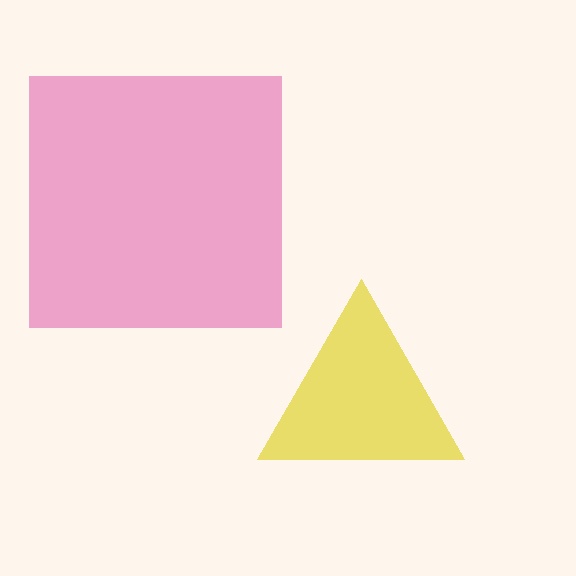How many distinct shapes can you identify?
There are 2 distinct shapes: a magenta square, a yellow triangle.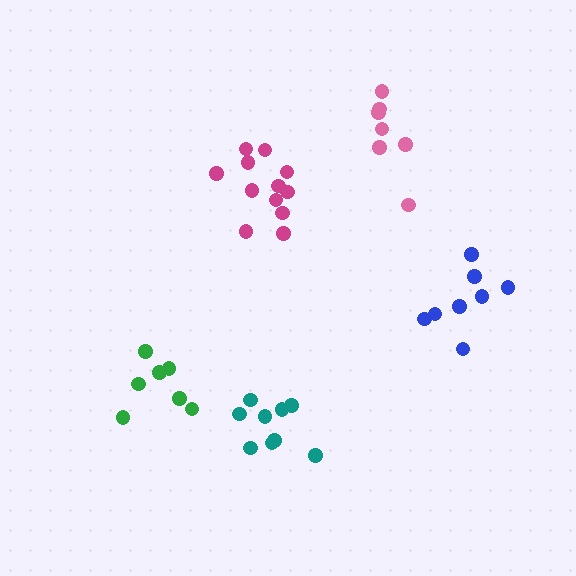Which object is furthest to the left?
The green cluster is leftmost.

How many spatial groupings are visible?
There are 5 spatial groupings.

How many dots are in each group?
Group 1: 9 dots, Group 2: 7 dots, Group 3: 7 dots, Group 4: 8 dots, Group 5: 12 dots (43 total).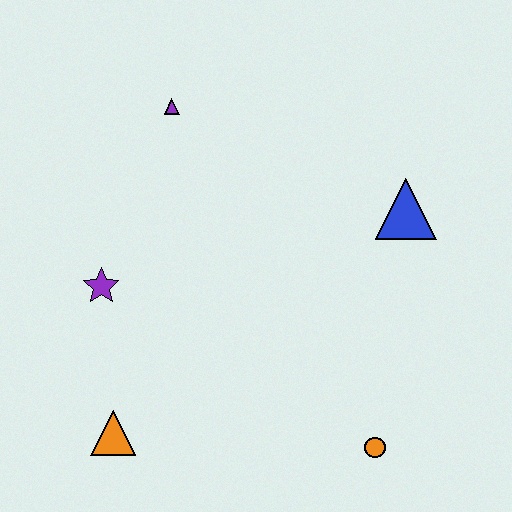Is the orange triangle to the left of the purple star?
No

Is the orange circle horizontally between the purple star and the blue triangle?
Yes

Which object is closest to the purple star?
The orange triangle is closest to the purple star.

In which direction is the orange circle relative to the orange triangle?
The orange circle is to the right of the orange triangle.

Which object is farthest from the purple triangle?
The orange circle is farthest from the purple triangle.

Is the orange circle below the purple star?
Yes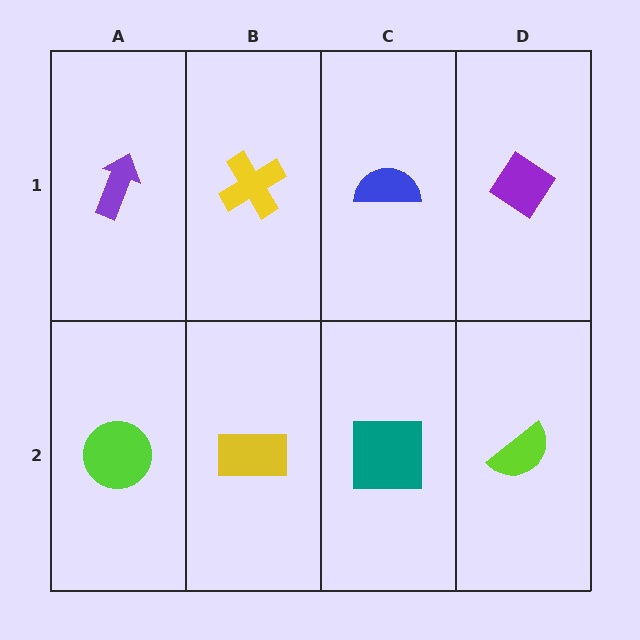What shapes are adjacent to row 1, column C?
A teal square (row 2, column C), a yellow cross (row 1, column B), a purple diamond (row 1, column D).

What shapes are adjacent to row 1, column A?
A lime circle (row 2, column A), a yellow cross (row 1, column B).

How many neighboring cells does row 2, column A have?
2.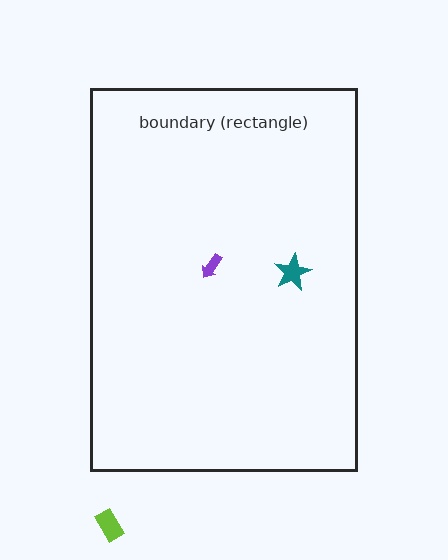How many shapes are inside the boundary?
2 inside, 1 outside.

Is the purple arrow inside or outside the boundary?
Inside.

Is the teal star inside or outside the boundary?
Inside.